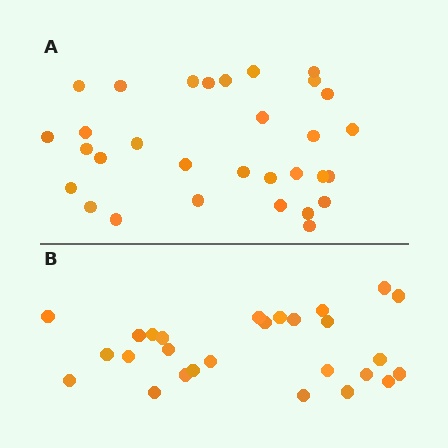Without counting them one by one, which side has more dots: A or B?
Region A (the top region) has more dots.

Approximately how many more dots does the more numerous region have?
Region A has about 4 more dots than region B.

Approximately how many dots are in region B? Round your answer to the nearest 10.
About 30 dots. (The exact count is 27, which rounds to 30.)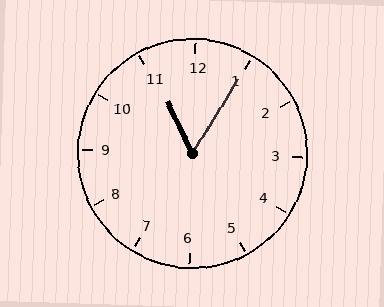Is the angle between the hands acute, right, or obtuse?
It is acute.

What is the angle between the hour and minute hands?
Approximately 58 degrees.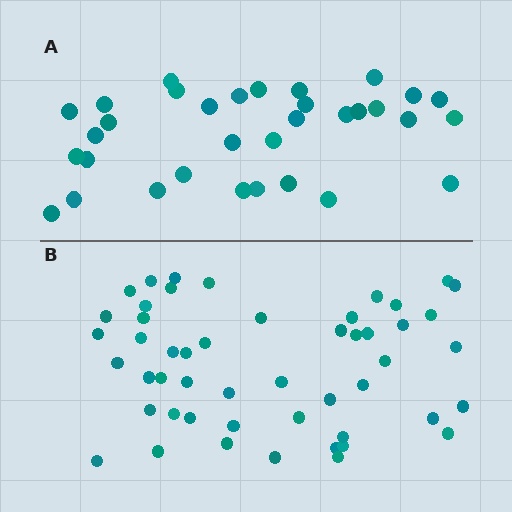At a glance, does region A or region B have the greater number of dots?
Region B (the bottom region) has more dots.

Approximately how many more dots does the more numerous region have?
Region B has approximately 15 more dots than region A.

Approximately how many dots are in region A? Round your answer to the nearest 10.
About 30 dots. (The exact count is 33, which rounds to 30.)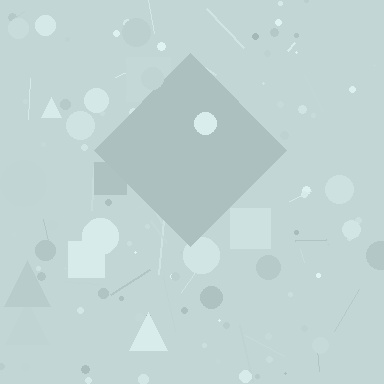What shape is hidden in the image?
A diamond is hidden in the image.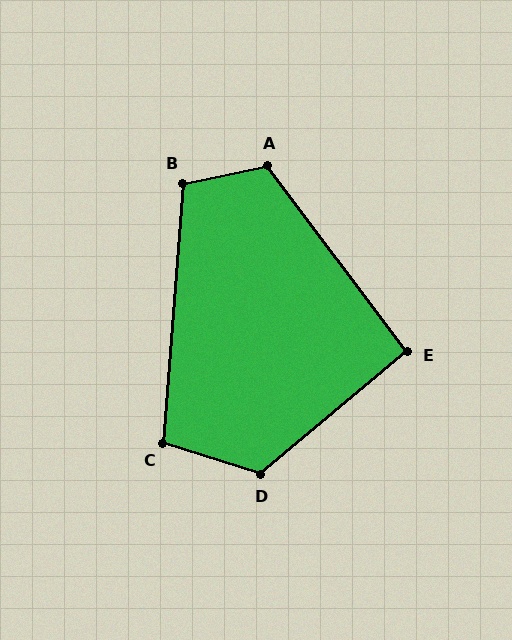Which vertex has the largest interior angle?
D, at approximately 122 degrees.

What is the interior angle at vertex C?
Approximately 103 degrees (obtuse).